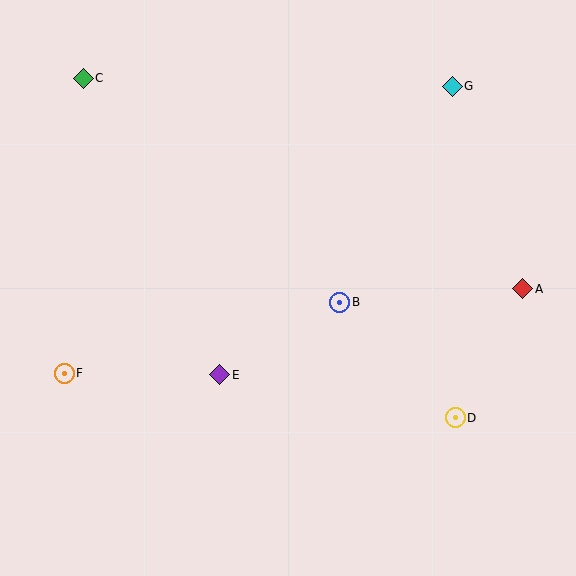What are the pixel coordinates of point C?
Point C is at (83, 78).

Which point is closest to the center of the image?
Point B at (340, 302) is closest to the center.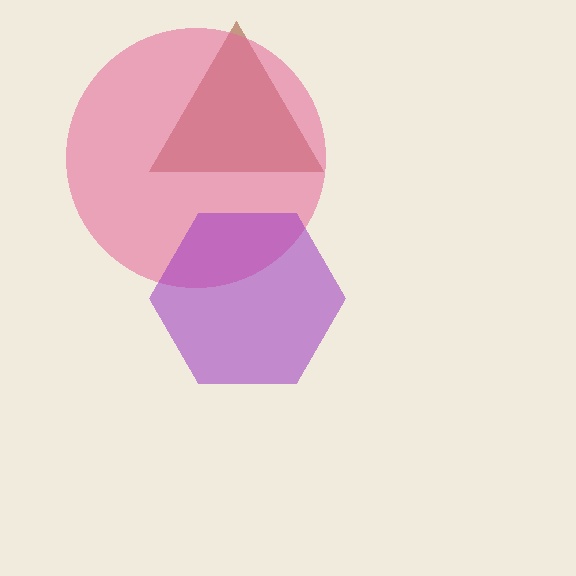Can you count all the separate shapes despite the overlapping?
Yes, there are 3 separate shapes.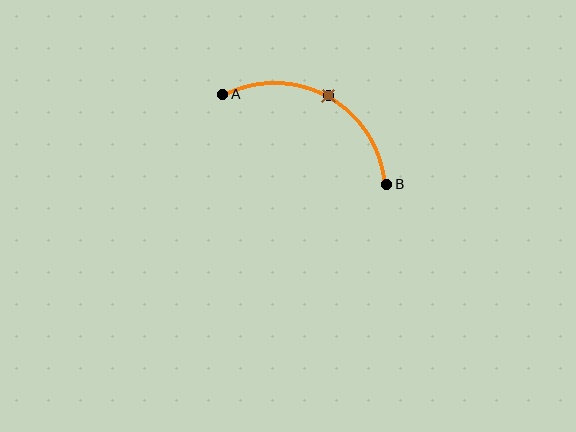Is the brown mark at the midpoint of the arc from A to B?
Yes. The brown mark lies on the arc at equal arc-length from both A and B — it is the arc midpoint.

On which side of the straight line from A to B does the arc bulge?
The arc bulges above the straight line connecting A and B.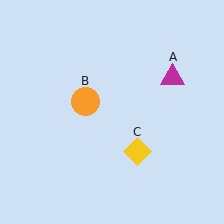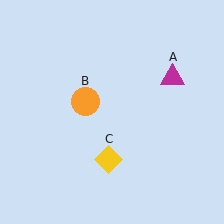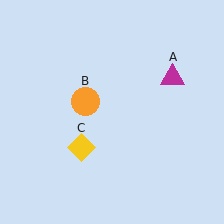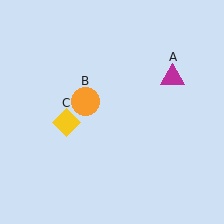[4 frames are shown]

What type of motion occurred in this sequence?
The yellow diamond (object C) rotated clockwise around the center of the scene.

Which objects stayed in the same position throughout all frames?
Magenta triangle (object A) and orange circle (object B) remained stationary.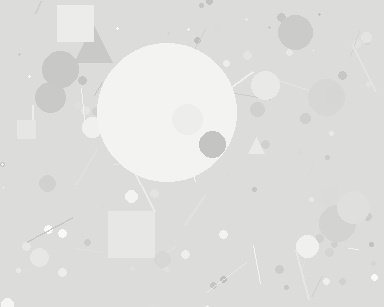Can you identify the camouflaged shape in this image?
The camouflaged shape is a circle.